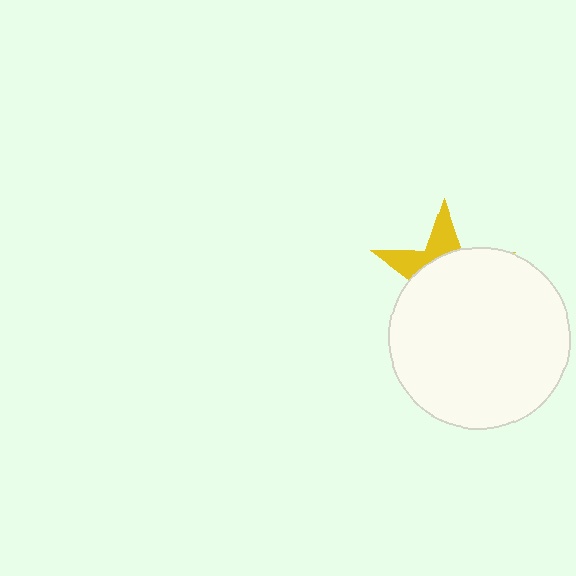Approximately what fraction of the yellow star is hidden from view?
Roughly 70% of the yellow star is hidden behind the white circle.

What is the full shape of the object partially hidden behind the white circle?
The partially hidden object is a yellow star.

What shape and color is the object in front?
The object in front is a white circle.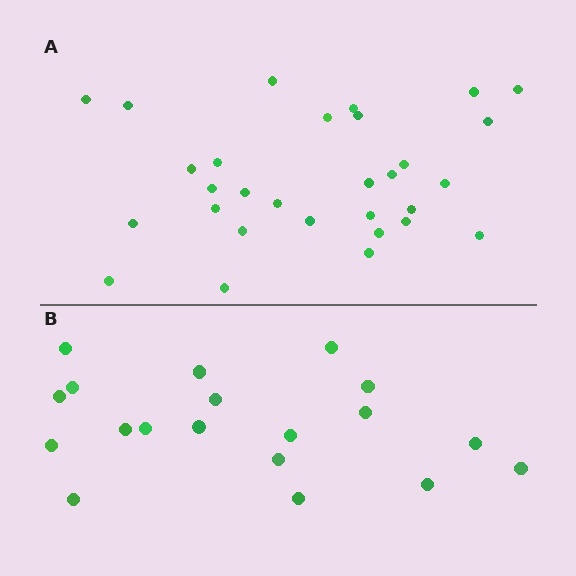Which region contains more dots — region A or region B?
Region A (the top region) has more dots.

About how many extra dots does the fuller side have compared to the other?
Region A has roughly 12 or so more dots than region B.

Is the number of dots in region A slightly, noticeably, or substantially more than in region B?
Region A has substantially more. The ratio is roughly 1.6 to 1.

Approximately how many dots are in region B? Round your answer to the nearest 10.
About 20 dots. (The exact count is 19, which rounds to 20.)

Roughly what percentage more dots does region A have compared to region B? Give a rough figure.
About 60% more.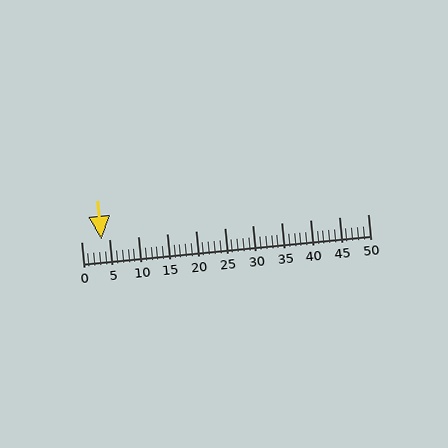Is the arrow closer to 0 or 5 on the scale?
The arrow is closer to 5.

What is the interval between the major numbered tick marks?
The major tick marks are spaced 5 units apart.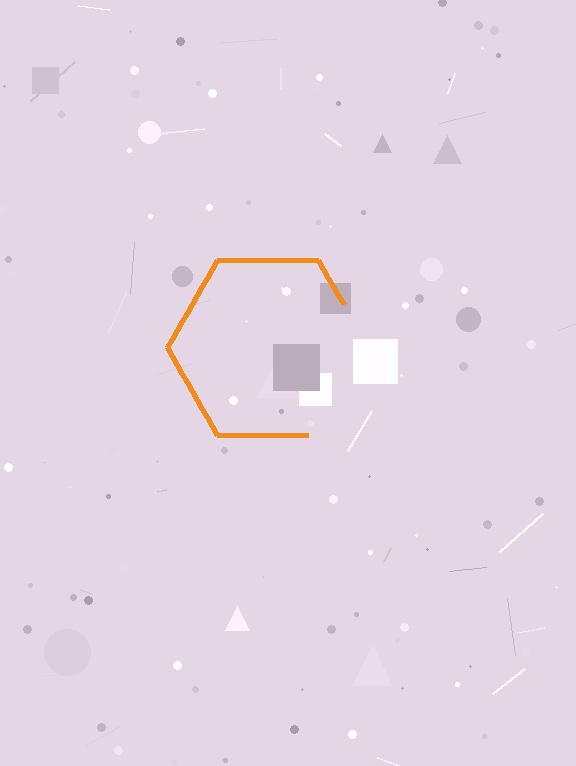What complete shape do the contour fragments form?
The contour fragments form a hexagon.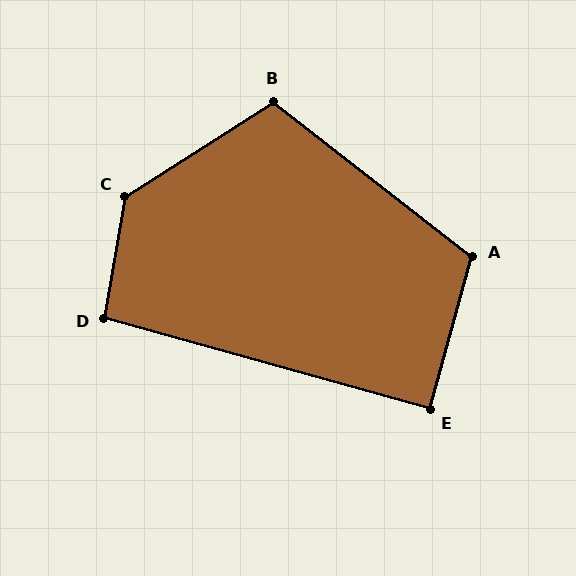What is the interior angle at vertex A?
Approximately 112 degrees (obtuse).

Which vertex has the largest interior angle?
C, at approximately 133 degrees.